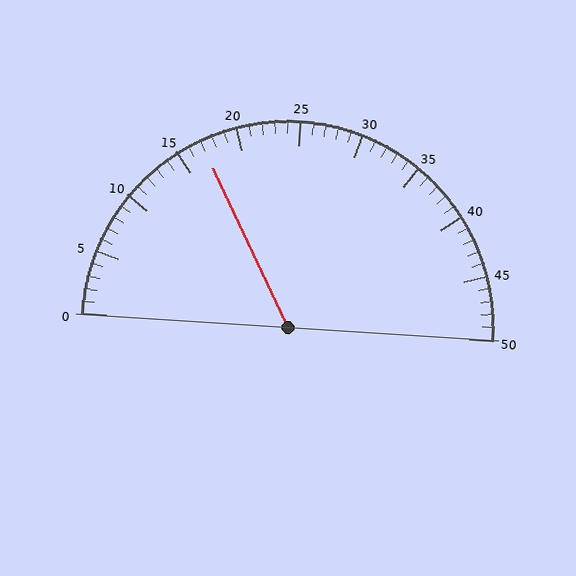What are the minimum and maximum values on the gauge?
The gauge ranges from 0 to 50.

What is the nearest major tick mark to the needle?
The nearest major tick mark is 15.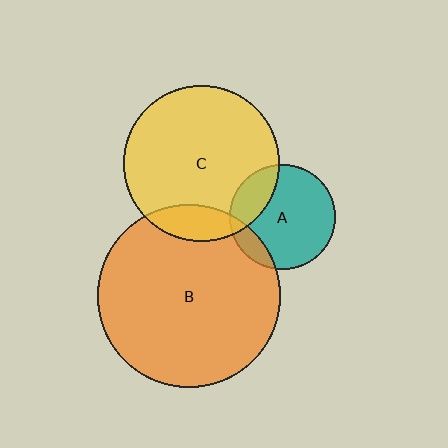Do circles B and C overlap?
Yes.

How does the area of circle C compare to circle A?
Approximately 2.2 times.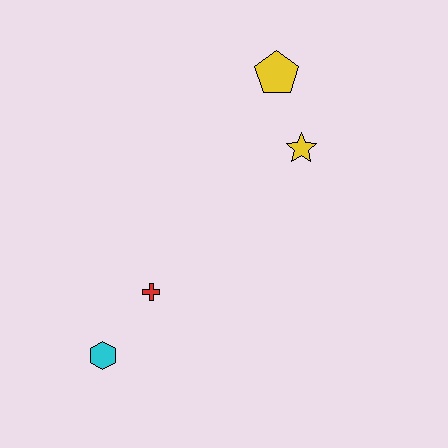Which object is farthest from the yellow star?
The cyan hexagon is farthest from the yellow star.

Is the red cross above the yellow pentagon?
No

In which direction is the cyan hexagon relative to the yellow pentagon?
The cyan hexagon is below the yellow pentagon.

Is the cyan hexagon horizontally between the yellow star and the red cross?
No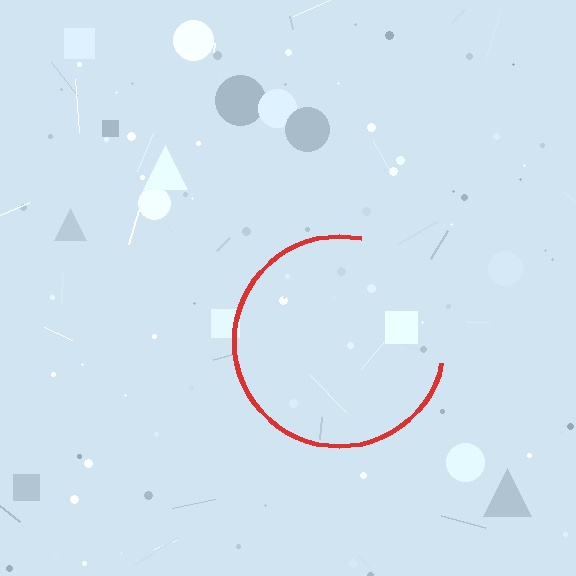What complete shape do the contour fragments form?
The contour fragments form a circle.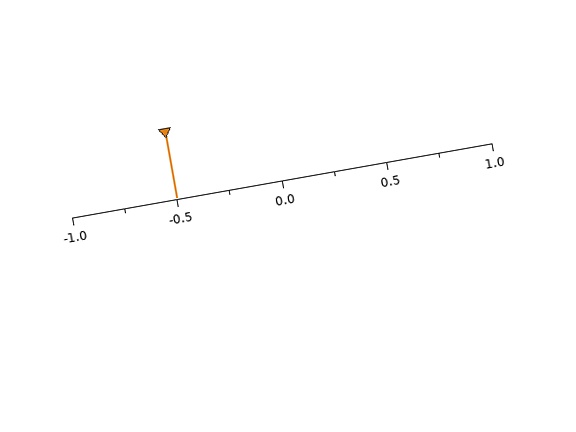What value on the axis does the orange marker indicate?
The marker indicates approximately -0.5.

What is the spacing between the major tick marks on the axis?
The major ticks are spaced 0.5 apart.